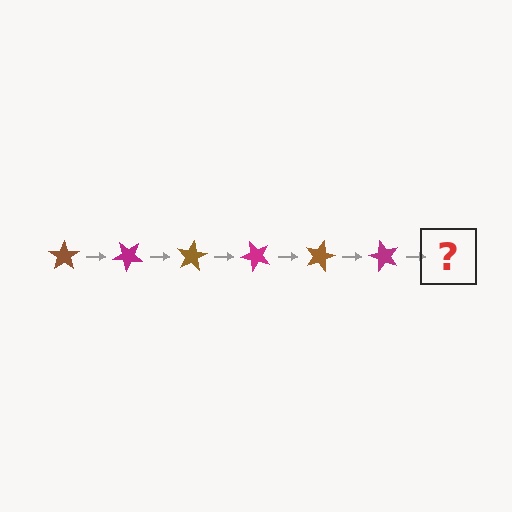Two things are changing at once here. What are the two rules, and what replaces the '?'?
The two rules are that it rotates 40 degrees each step and the color cycles through brown and magenta. The '?' should be a brown star, rotated 240 degrees from the start.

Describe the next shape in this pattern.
It should be a brown star, rotated 240 degrees from the start.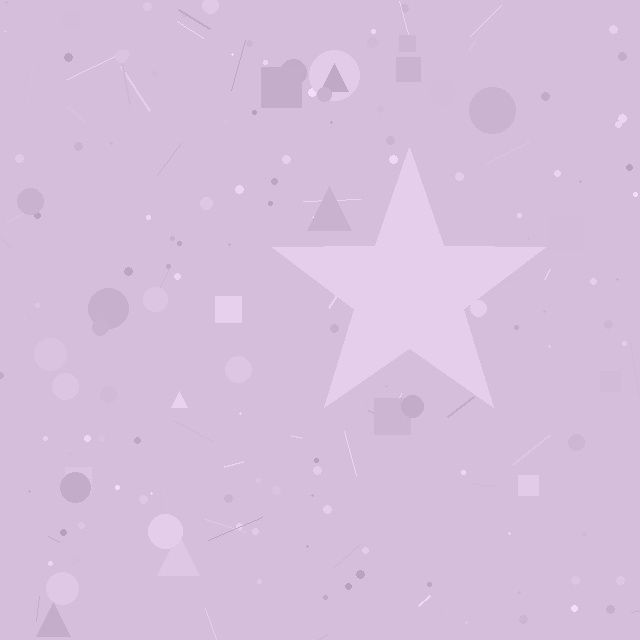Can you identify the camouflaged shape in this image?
The camouflaged shape is a star.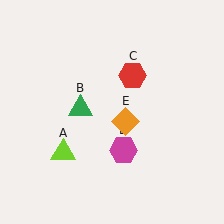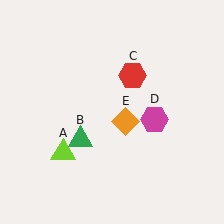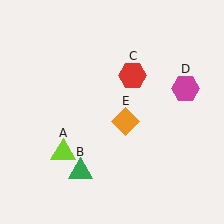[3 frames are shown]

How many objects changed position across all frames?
2 objects changed position: green triangle (object B), magenta hexagon (object D).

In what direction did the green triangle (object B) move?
The green triangle (object B) moved down.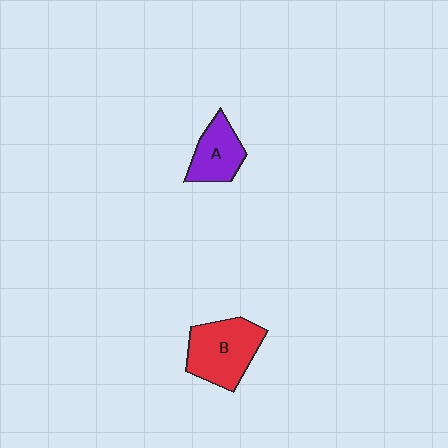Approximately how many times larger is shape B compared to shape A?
Approximately 1.5 times.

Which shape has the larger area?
Shape B (red).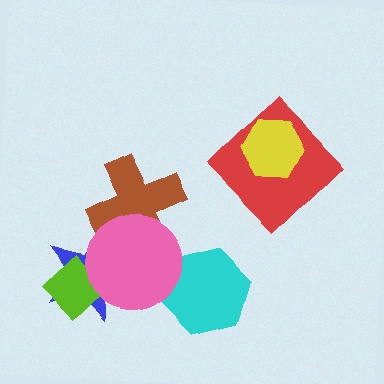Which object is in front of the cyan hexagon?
The pink circle is in front of the cyan hexagon.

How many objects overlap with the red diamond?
1 object overlaps with the red diamond.